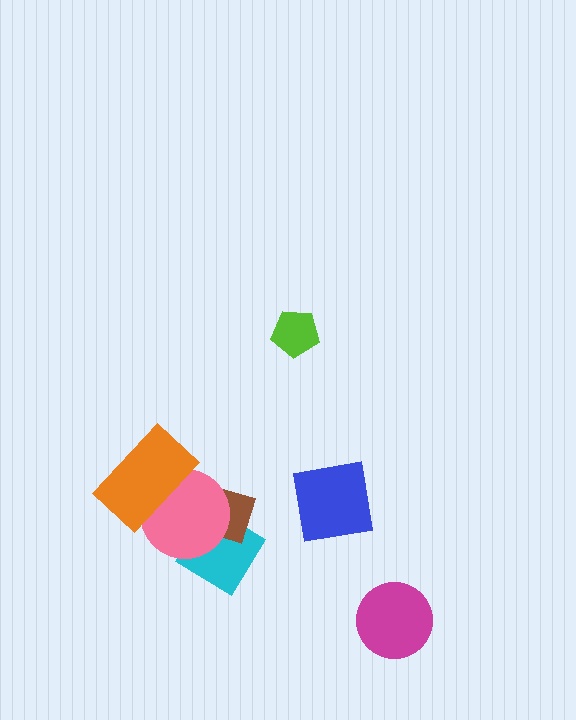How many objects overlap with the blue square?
0 objects overlap with the blue square.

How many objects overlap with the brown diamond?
2 objects overlap with the brown diamond.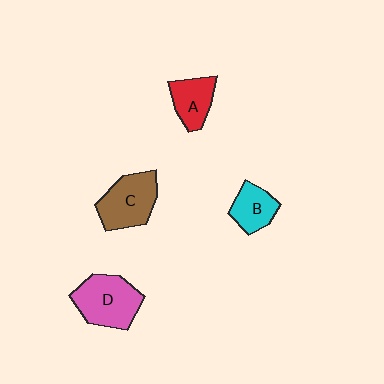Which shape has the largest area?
Shape D (pink).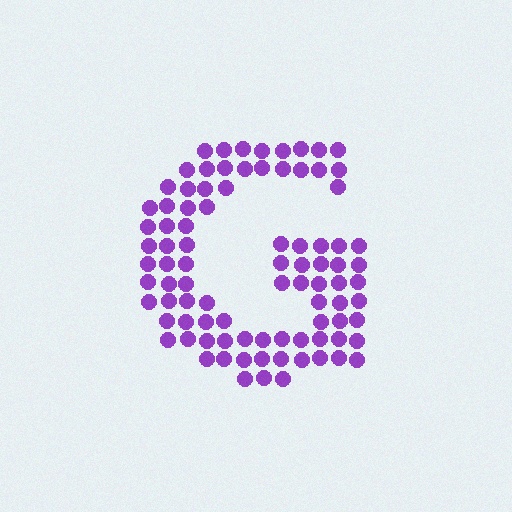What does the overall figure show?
The overall figure shows the letter G.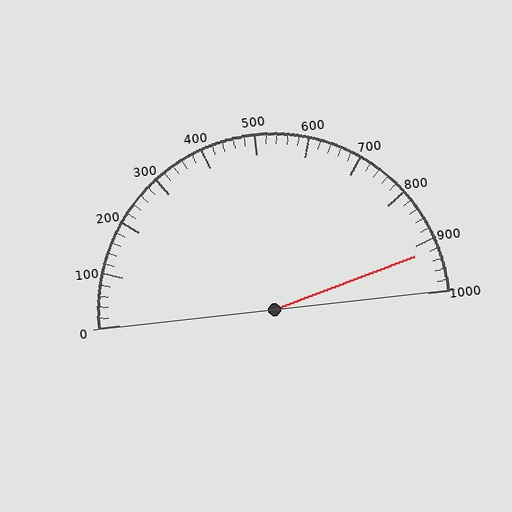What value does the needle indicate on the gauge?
The needle indicates approximately 920.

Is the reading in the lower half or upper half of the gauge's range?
The reading is in the upper half of the range (0 to 1000).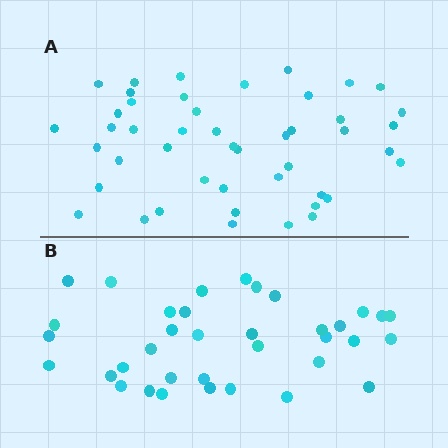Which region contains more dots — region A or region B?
Region A (the top region) has more dots.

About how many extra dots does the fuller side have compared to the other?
Region A has roughly 10 or so more dots than region B.